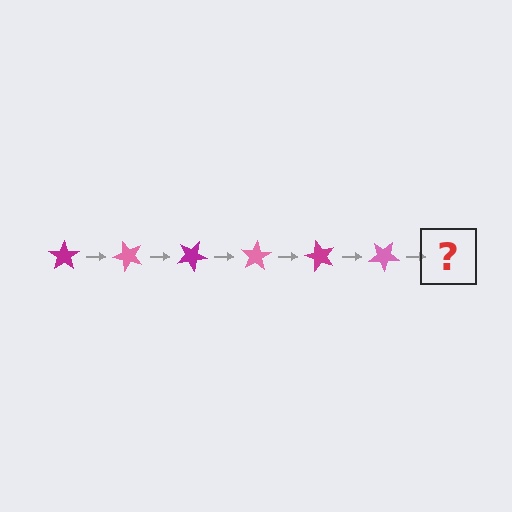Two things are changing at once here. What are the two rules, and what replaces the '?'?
The two rules are that it rotates 50 degrees each step and the color cycles through magenta and pink. The '?' should be a magenta star, rotated 300 degrees from the start.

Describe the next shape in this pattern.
It should be a magenta star, rotated 300 degrees from the start.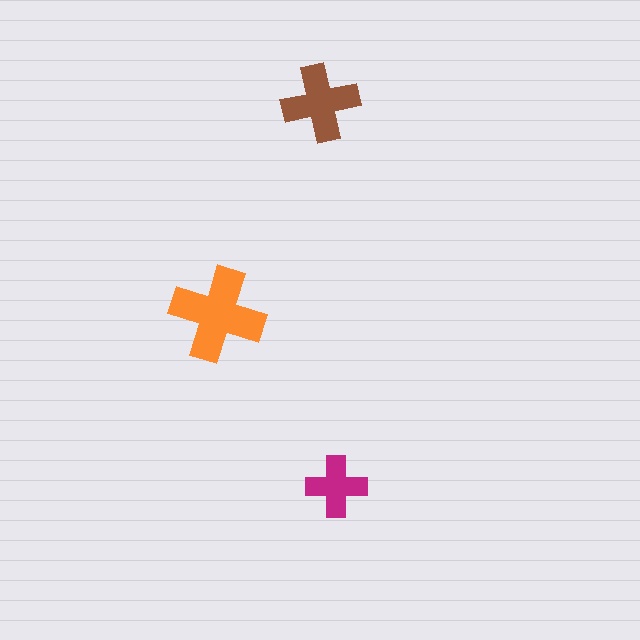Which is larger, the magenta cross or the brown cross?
The brown one.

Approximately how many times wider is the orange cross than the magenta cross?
About 1.5 times wider.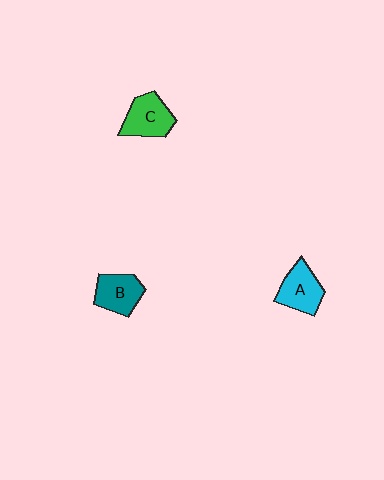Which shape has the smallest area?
Shape B (teal).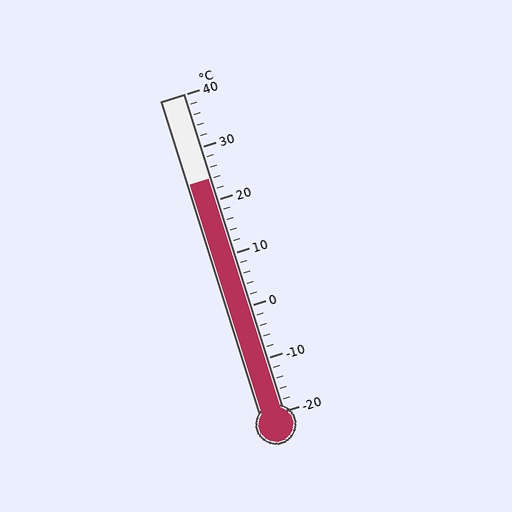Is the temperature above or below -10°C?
The temperature is above -10°C.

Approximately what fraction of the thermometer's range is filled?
The thermometer is filled to approximately 75% of its range.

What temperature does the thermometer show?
The thermometer shows approximately 24°C.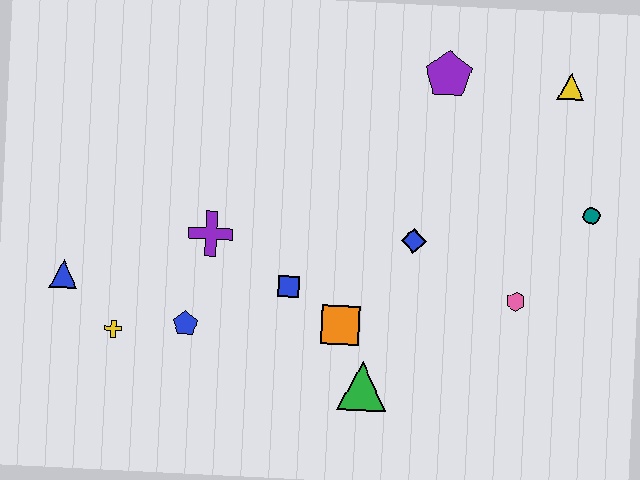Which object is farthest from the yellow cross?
The yellow triangle is farthest from the yellow cross.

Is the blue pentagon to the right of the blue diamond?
No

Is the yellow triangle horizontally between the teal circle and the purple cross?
Yes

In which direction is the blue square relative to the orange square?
The blue square is to the left of the orange square.